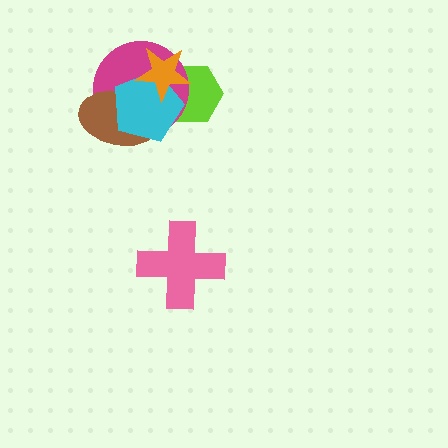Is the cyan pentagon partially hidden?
Yes, it is partially covered by another shape.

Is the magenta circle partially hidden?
Yes, it is partially covered by another shape.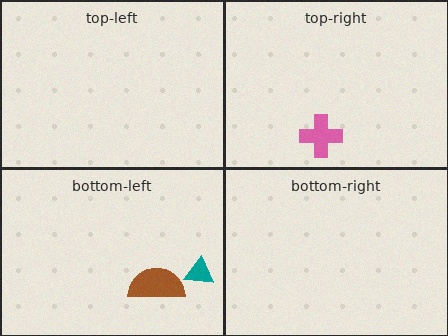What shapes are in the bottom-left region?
The brown semicircle, the teal triangle.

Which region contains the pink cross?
The top-right region.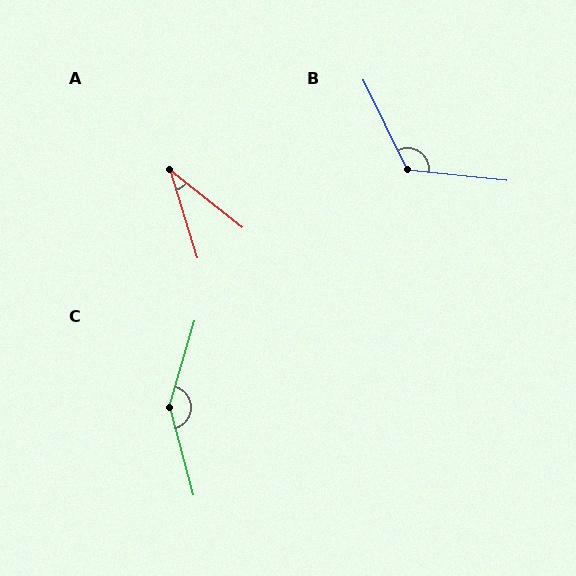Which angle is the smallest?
A, at approximately 34 degrees.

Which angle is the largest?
C, at approximately 148 degrees.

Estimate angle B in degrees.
Approximately 122 degrees.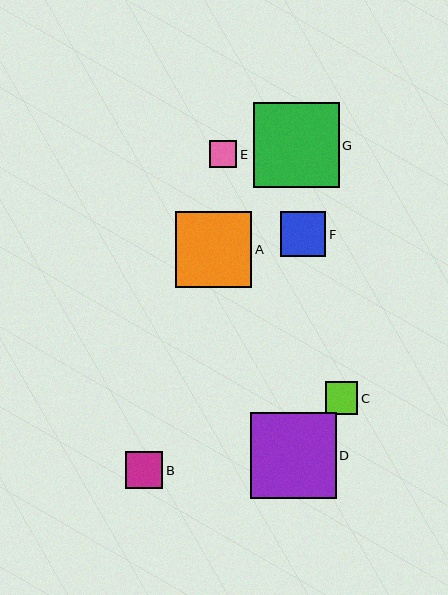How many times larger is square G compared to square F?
Square G is approximately 1.9 times the size of square F.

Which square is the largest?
Square D is the largest with a size of approximately 86 pixels.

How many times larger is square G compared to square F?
Square G is approximately 1.9 times the size of square F.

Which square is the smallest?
Square E is the smallest with a size of approximately 27 pixels.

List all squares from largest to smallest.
From largest to smallest: D, G, A, F, B, C, E.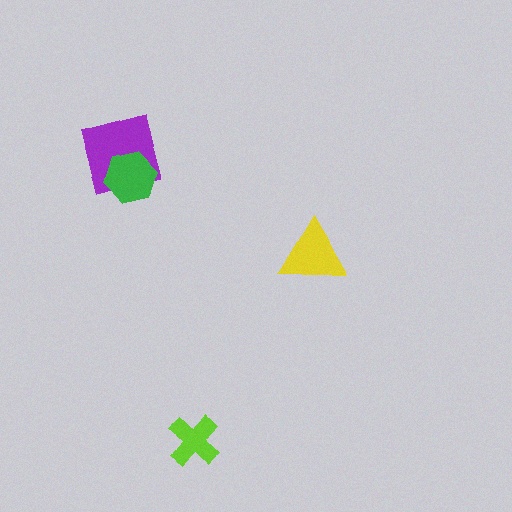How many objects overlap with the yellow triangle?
0 objects overlap with the yellow triangle.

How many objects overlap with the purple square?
1 object overlaps with the purple square.